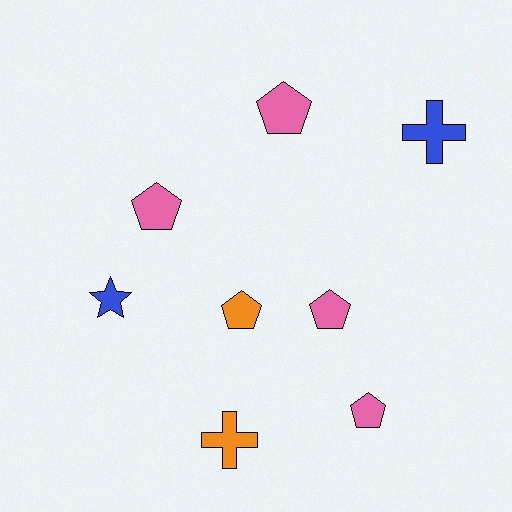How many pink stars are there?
There are no pink stars.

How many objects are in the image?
There are 8 objects.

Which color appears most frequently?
Pink, with 4 objects.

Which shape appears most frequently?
Pentagon, with 5 objects.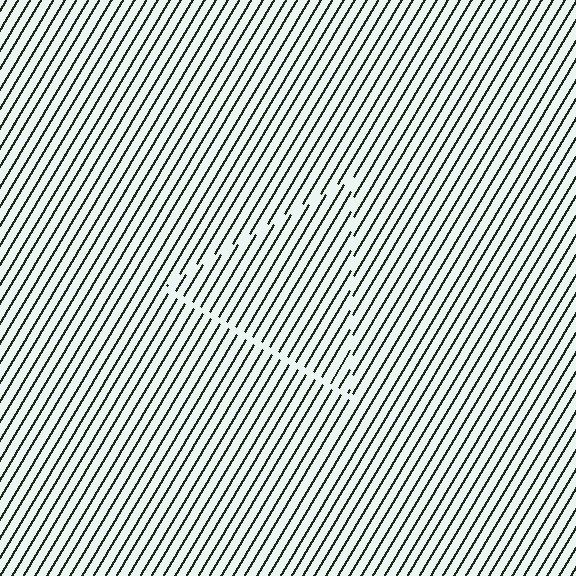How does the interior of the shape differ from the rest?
The interior of the shape contains the same grating, shifted by half a period — the contour is defined by the phase discontinuity where line-ends from the inner and outer gratings abut.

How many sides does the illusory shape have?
3 sides — the line-ends trace a triangle.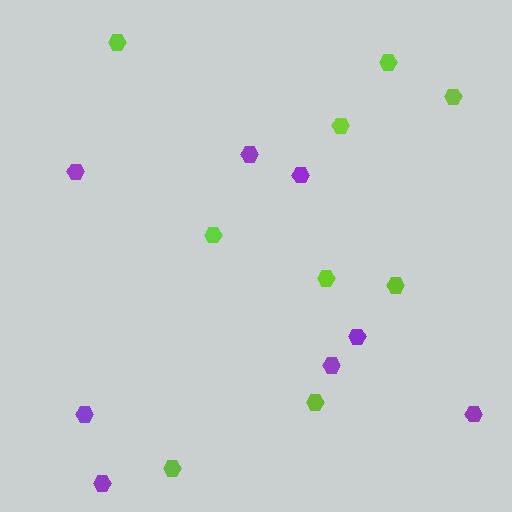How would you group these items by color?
There are 2 groups: one group of lime hexagons (9) and one group of purple hexagons (8).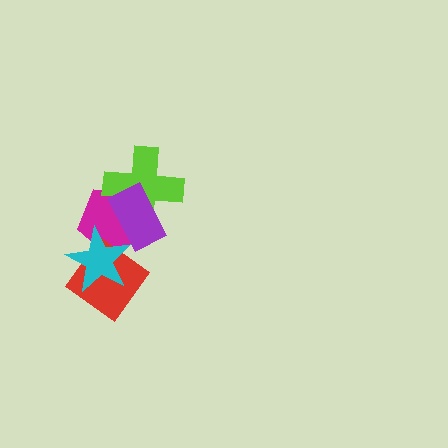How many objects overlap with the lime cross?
2 objects overlap with the lime cross.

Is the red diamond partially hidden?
Yes, it is partially covered by another shape.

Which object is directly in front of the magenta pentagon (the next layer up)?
The lime cross is directly in front of the magenta pentagon.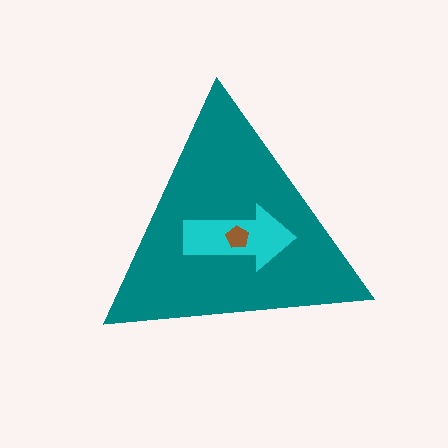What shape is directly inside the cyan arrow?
The brown pentagon.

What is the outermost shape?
The teal triangle.